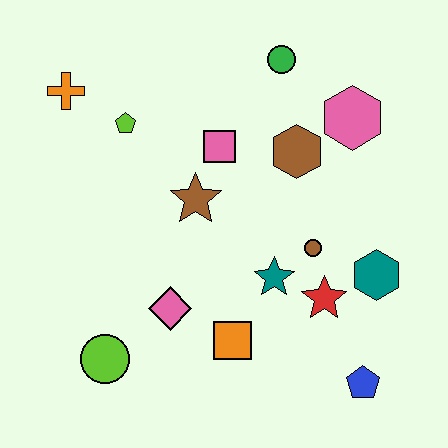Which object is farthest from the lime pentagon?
The blue pentagon is farthest from the lime pentagon.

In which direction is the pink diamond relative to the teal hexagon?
The pink diamond is to the left of the teal hexagon.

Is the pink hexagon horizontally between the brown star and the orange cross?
No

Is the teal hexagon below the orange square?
No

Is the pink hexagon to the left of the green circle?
No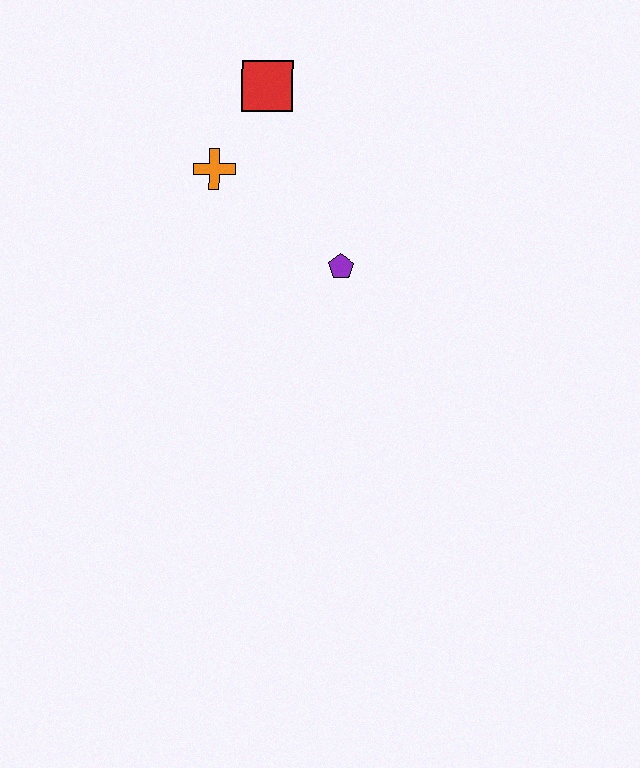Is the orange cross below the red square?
Yes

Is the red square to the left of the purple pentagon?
Yes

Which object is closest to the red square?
The orange cross is closest to the red square.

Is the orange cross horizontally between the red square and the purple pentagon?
No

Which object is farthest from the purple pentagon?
The red square is farthest from the purple pentagon.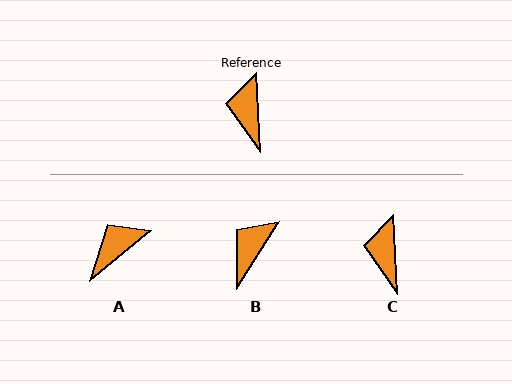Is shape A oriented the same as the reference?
No, it is off by about 53 degrees.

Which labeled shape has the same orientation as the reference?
C.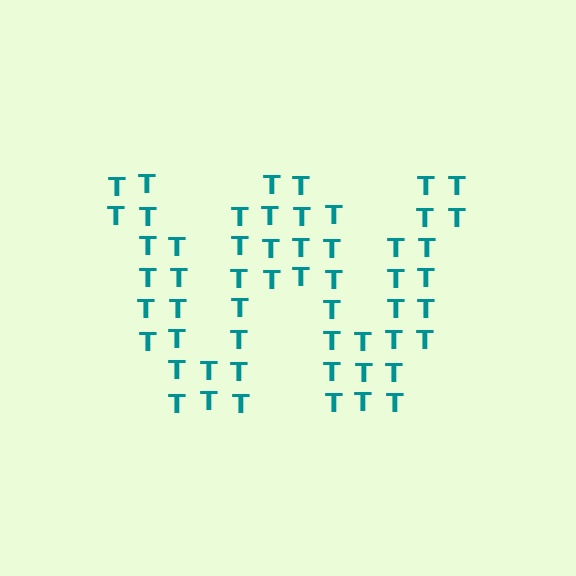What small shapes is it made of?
It is made of small letter T's.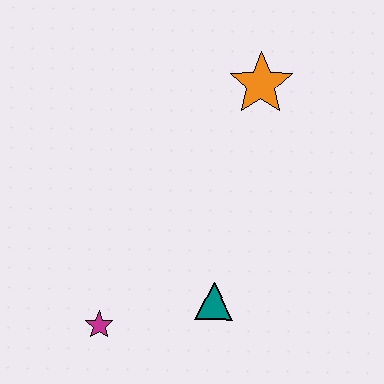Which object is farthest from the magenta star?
The orange star is farthest from the magenta star.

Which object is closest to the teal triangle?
The magenta star is closest to the teal triangle.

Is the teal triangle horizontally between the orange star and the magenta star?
Yes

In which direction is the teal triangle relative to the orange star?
The teal triangle is below the orange star.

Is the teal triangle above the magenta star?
Yes